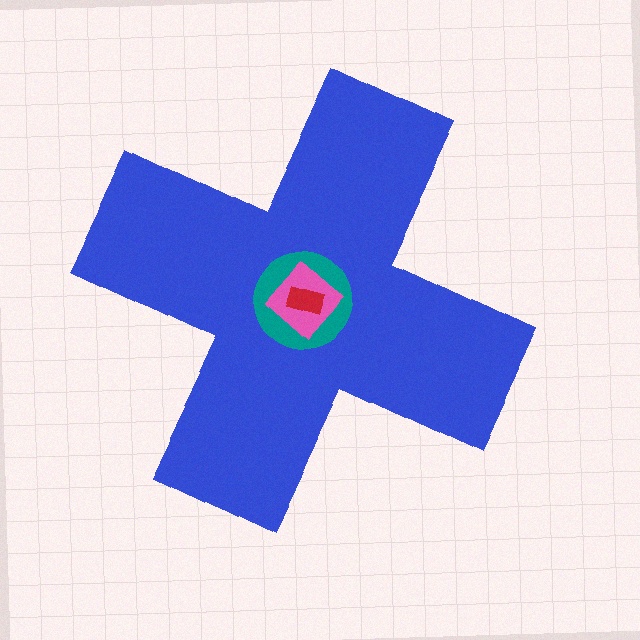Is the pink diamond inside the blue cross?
Yes.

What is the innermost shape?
The red rectangle.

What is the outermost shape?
The blue cross.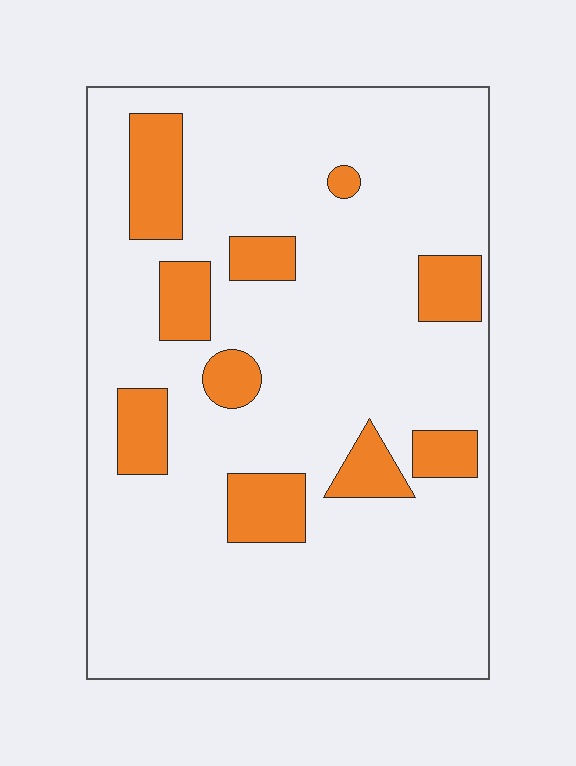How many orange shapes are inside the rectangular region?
10.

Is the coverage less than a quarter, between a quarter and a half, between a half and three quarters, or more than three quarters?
Less than a quarter.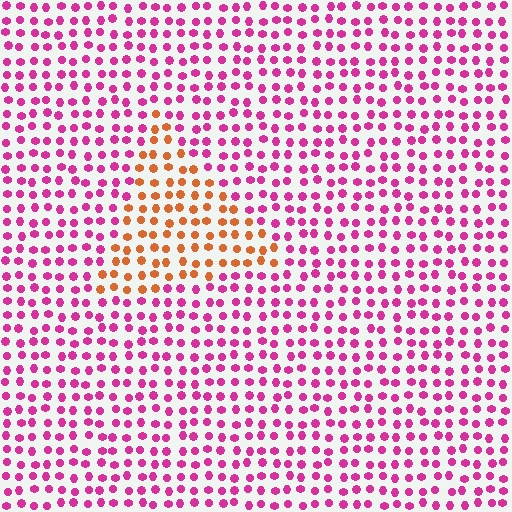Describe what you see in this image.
The image is filled with small magenta elements in a uniform arrangement. A triangle-shaped region is visible where the elements are tinted to a slightly different hue, forming a subtle color boundary.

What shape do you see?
I see a triangle.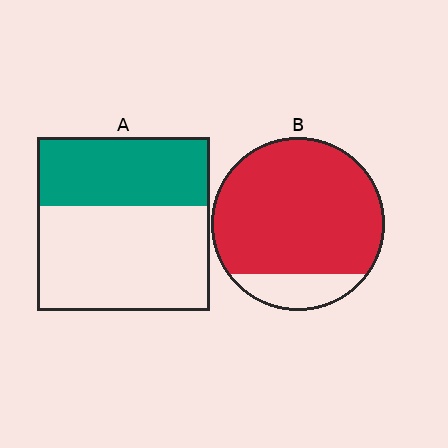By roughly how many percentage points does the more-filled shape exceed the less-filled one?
By roughly 45 percentage points (B over A).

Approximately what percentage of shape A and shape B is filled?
A is approximately 40% and B is approximately 85%.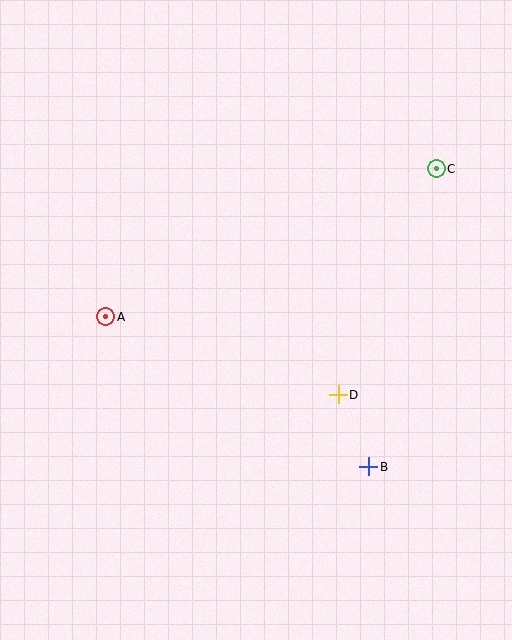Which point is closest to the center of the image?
Point D at (338, 395) is closest to the center.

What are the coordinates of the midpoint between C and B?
The midpoint between C and B is at (402, 318).